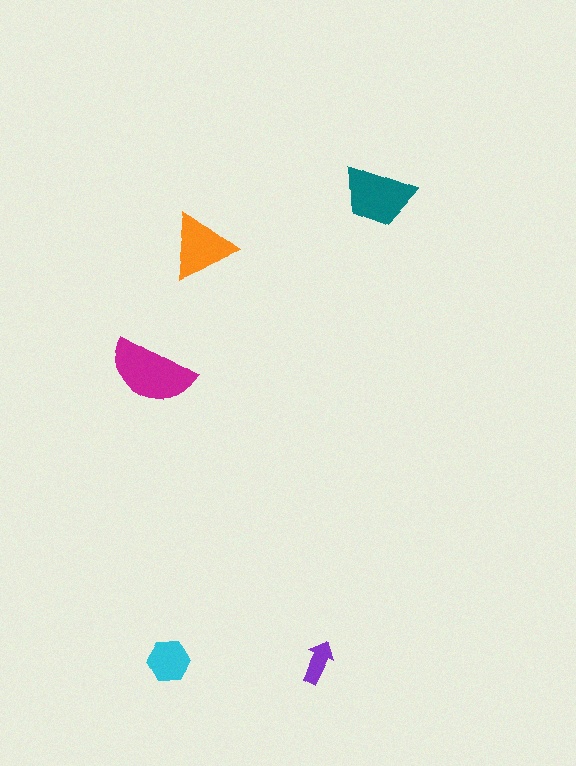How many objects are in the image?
There are 5 objects in the image.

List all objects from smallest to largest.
The purple arrow, the cyan hexagon, the orange triangle, the teal trapezoid, the magenta semicircle.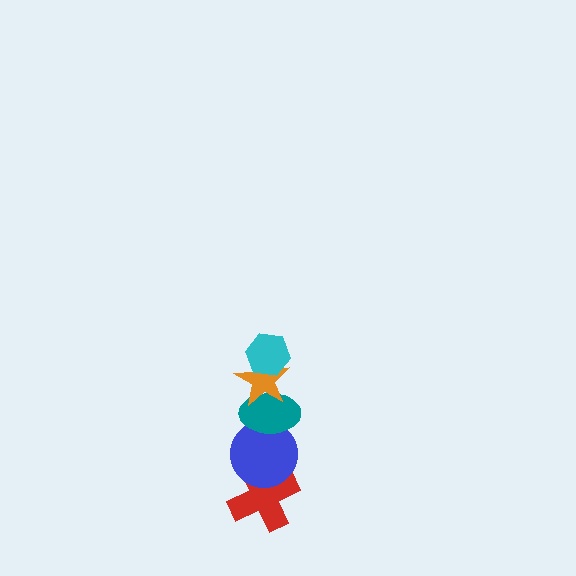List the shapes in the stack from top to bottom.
From top to bottom: the cyan hexagon, the orange star, the teal ellipse, the blue circle, the red cross.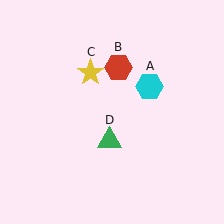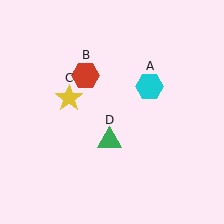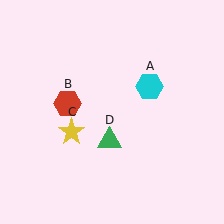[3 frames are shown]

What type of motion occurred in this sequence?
The red hexagon (object B), yellow star (object C) rotated counterclockwise around the center of the scene.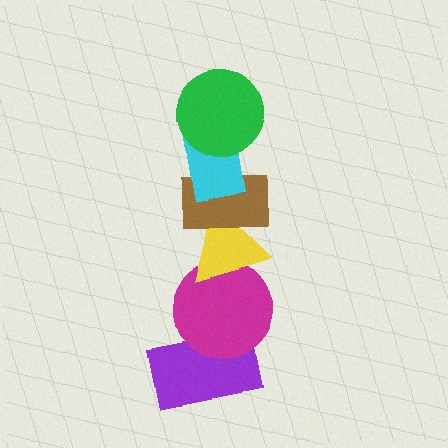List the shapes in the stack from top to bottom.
From top to bottom: the green circle, the cyan rectangle, the brown rectangle, the yellow triangle, the magenta circle, the purple rectangle.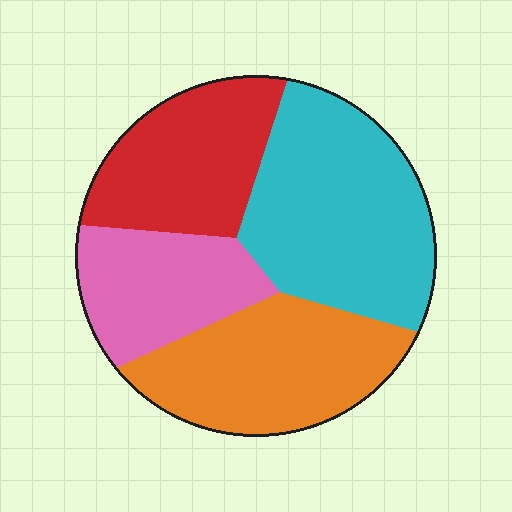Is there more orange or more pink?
Orange.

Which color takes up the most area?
Cyan, at roughly 35%.